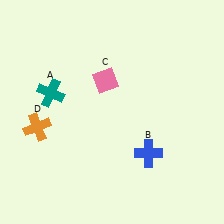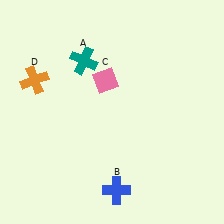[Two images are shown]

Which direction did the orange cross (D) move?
The orange cross (D) moved up.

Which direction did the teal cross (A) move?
The teal cross (A) moved right.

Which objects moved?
The objects that moved are: the teal cross (A), the blue cross (B), the orange cross (D).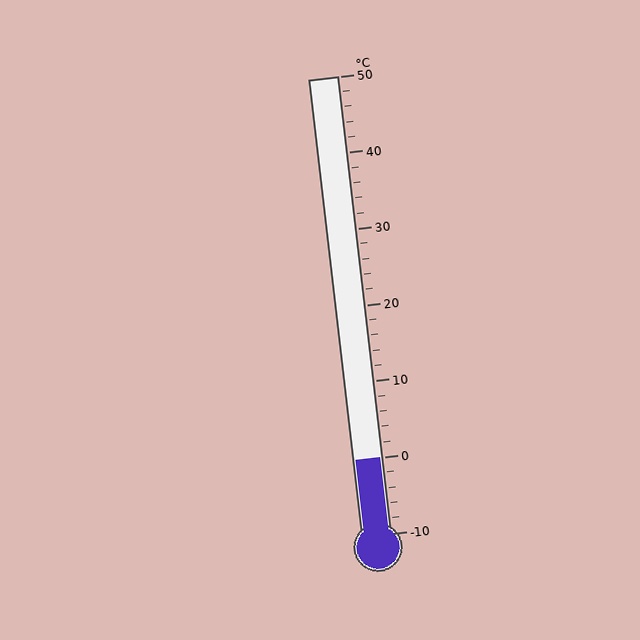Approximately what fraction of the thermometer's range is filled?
The thermometer is filled to approximately 15% of its range.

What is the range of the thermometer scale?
The thermometer scale ranges from -10°C to 50°C.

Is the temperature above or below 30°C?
The temperature is below 30°C.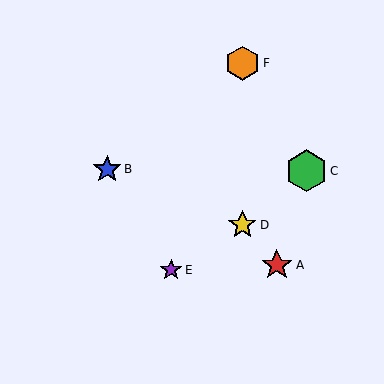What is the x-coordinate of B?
Object B is at x≈107.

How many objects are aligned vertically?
2 objects (D, F) are aligned vertically.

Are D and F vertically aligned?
Yes, both are at x≈242.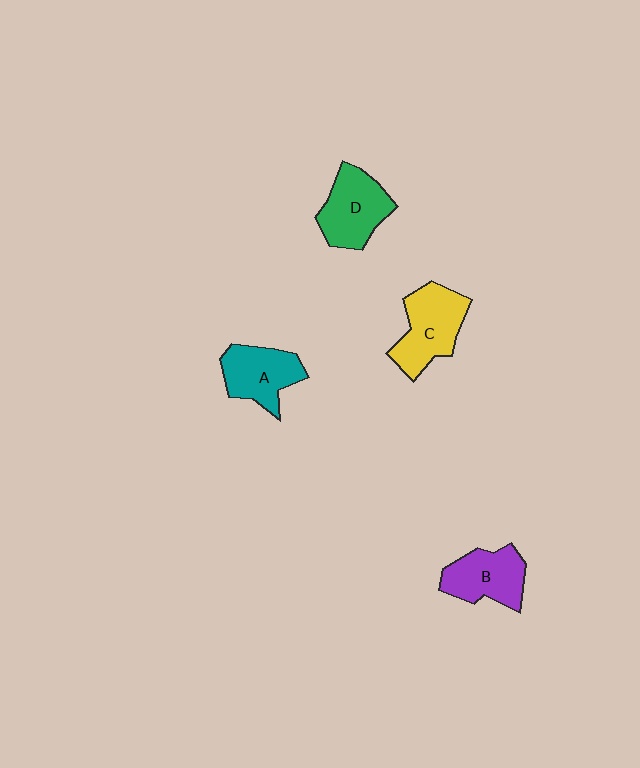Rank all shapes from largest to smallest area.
From largest to smallest: C (yellow), D (green), A (teal), B (purple).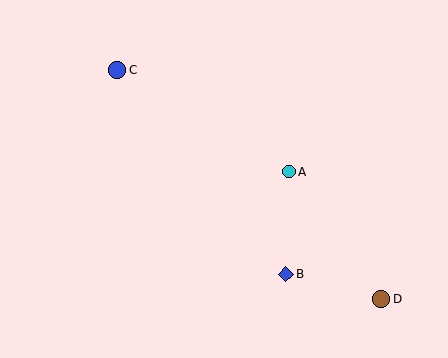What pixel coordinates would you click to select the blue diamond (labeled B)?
Click at (286, 274) to select the blue diamond B.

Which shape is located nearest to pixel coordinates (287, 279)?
The blue diamond (labeled B) at (286, 274) is nearest to that location.